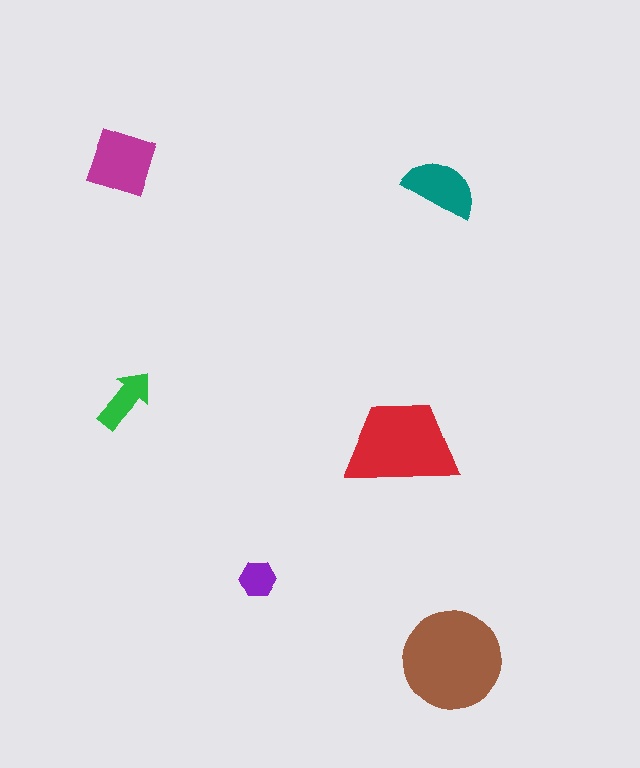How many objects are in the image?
There are 6 objects in the image.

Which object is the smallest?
The purple hexagon.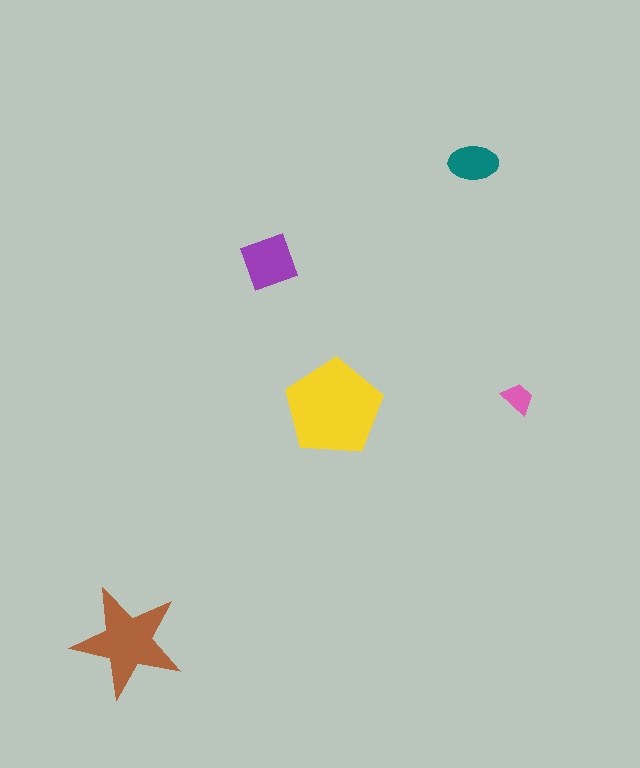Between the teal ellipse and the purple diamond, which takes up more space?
The purple diamond.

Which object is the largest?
The yellow pentagon.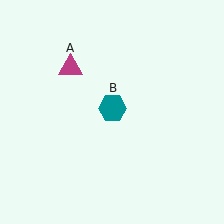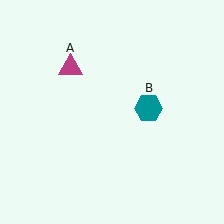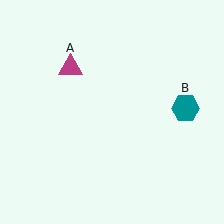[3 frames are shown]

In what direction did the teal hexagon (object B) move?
The teal hexagon (object B) moved right.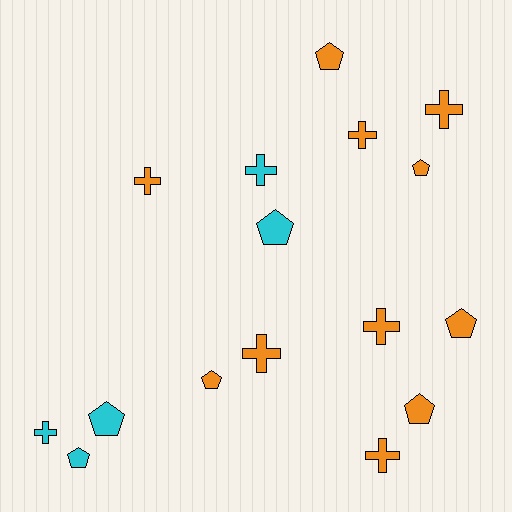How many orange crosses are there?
There are 6 orange crosses.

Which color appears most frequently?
Orange, with 11 objects.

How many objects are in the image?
There are 16 objects.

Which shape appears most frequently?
Pentagon, with 8 objects.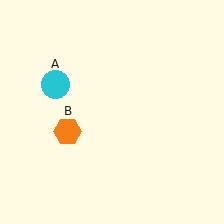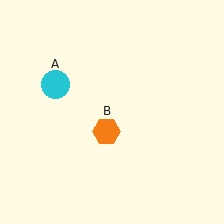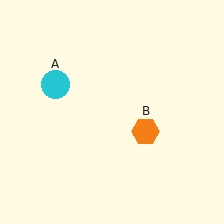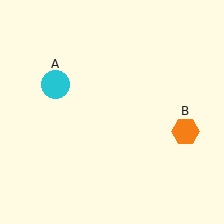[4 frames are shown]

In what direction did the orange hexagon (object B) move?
The orange hexagon (object B) moved right.